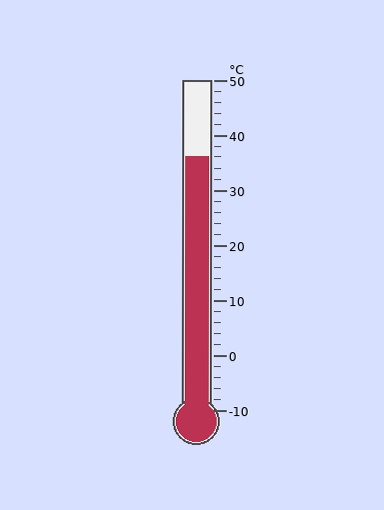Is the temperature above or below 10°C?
The temperature is above 10°C.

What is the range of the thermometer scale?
The thermometer scale ranges from -10°C to 50°C.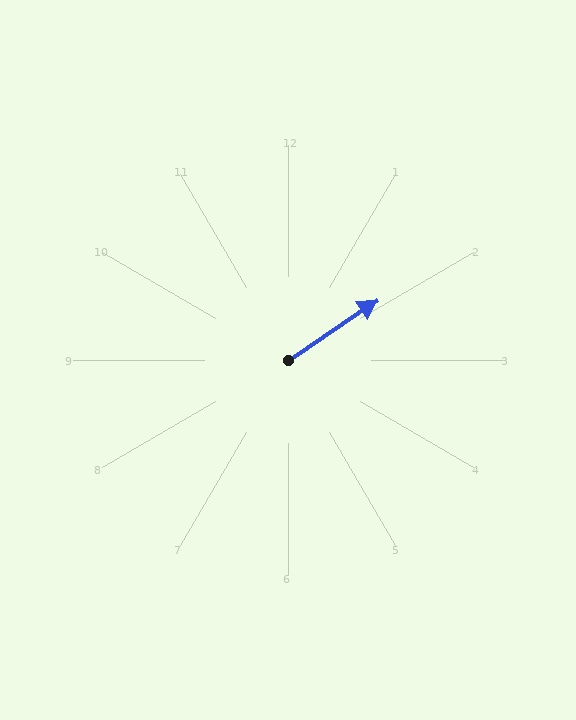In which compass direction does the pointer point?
Northeast.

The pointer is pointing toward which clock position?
Roughly 2 o'clock.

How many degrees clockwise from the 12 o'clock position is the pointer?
Approximately 56 degrees.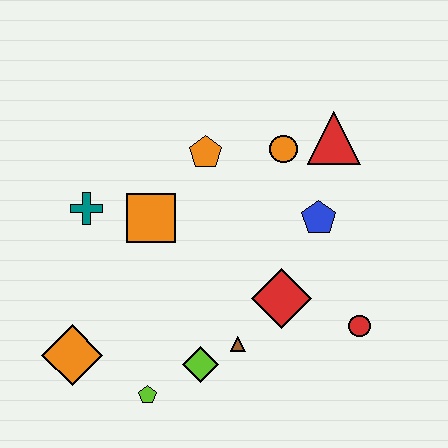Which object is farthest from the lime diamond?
The red triangle is farthest from the lime diamond.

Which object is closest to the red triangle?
The orange circle is closest to the red triangle.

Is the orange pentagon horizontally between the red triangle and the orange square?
Yes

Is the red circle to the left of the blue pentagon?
No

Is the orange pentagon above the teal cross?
Yes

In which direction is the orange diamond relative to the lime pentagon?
The orange diamond is to the left of the lime pentagon.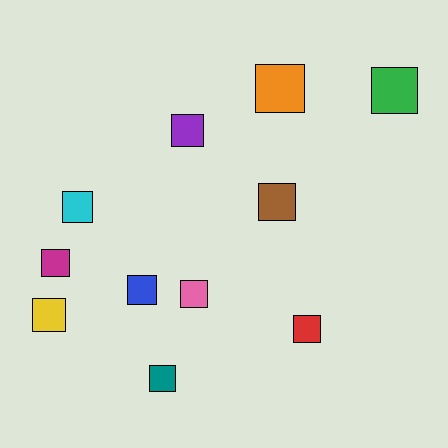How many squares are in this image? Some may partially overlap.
There are 11 squares.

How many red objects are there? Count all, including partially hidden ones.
There is 1 red object.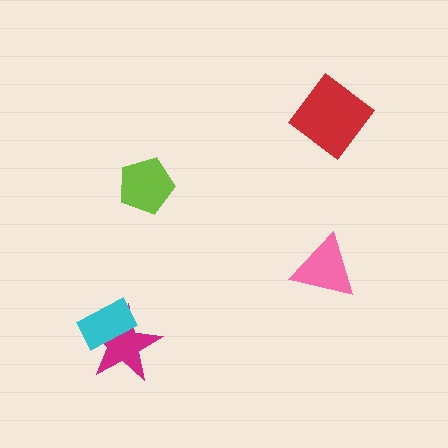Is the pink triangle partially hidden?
No, no other shape covers it.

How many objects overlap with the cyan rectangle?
1 object overlaps with the cyan rectangle.